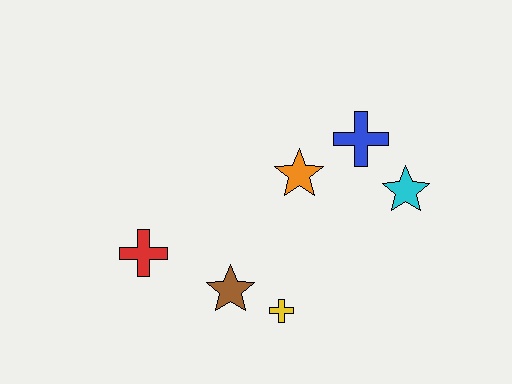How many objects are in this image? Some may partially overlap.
There are 6 objects.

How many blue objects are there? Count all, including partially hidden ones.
There is 1 blue object.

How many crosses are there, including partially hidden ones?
There are 3 crosses.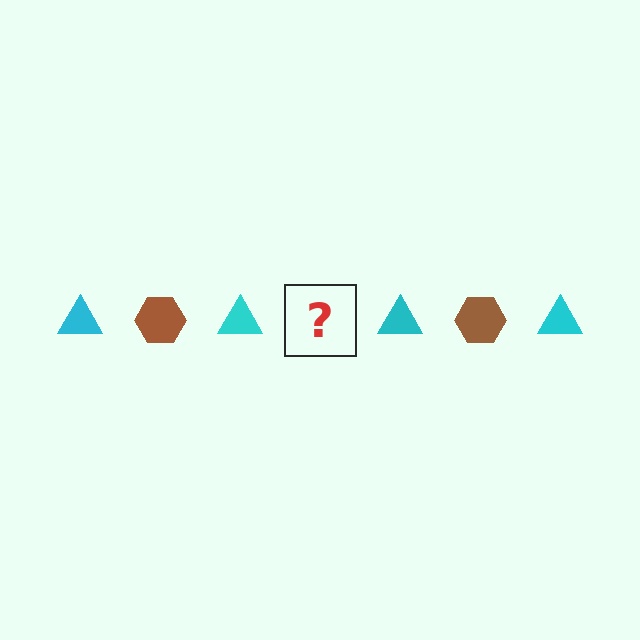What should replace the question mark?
The question mark should be replaced with a brown hexagon.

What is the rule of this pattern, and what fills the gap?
The rule is that the pattern alternates between cyan triangle and brown hexagon. The gap should be filled with a brown hexagon.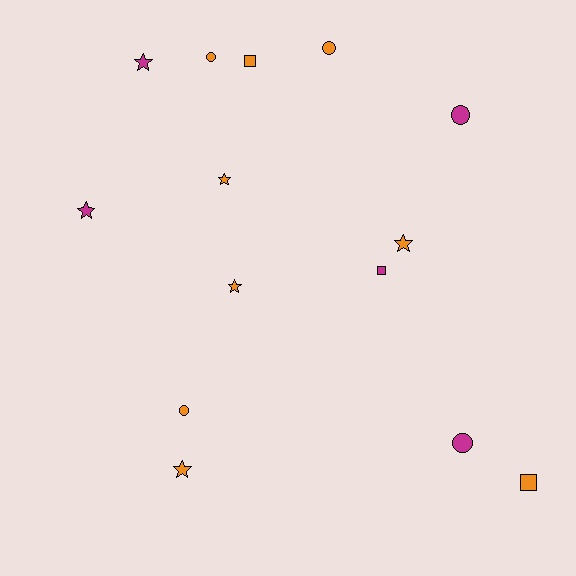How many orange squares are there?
There are 2 orange squares.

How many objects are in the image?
There are 14 objects.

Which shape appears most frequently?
Star, with 6 objects.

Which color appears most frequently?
Orange, with 9 objects.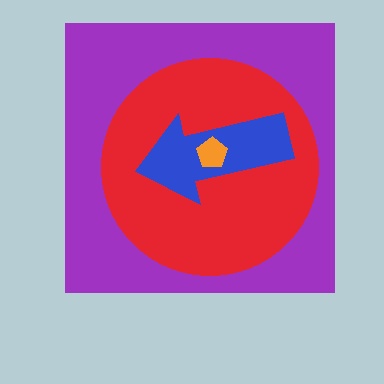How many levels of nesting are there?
4.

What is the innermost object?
The orange pentagon.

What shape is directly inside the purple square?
The red circle.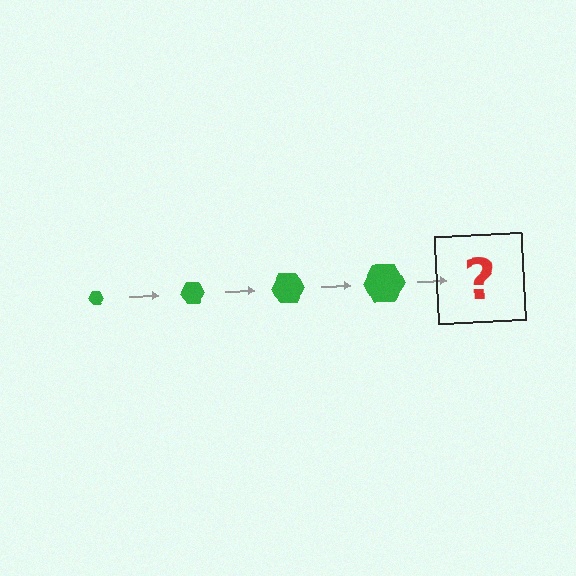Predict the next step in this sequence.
The next step is a green hexagon, larger than the previous one.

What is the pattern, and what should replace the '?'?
The pattern is that the hexagon gets progressively larger each step. The '?' should be a green hexagon, larger than the previous one.